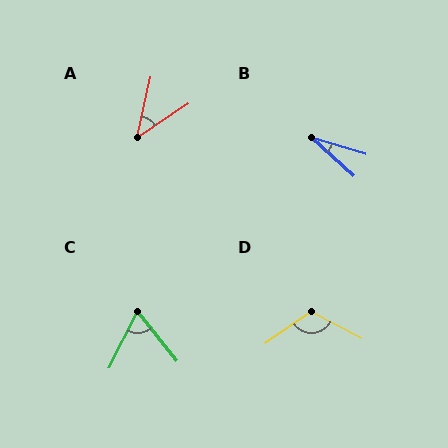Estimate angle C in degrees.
Approximately 66 degrees.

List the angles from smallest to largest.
B (25°), A (44°), C (66°), D (118°).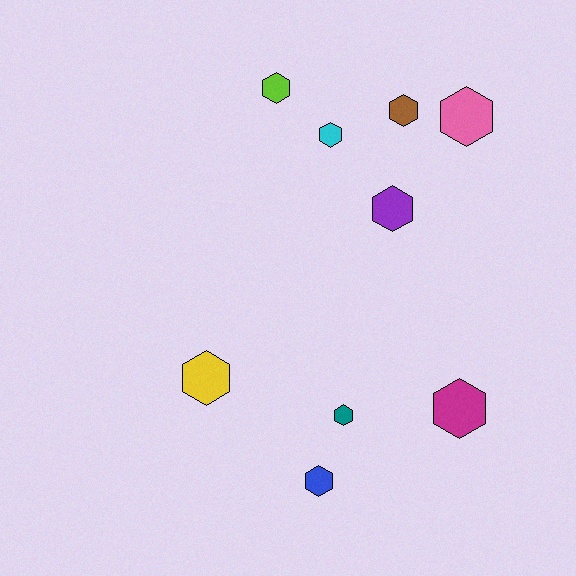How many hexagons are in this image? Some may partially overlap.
There are 9 hexagons.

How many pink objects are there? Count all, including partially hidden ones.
There is 1 pink object.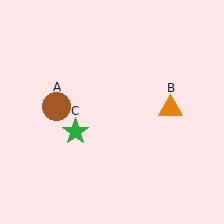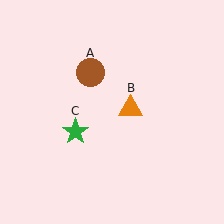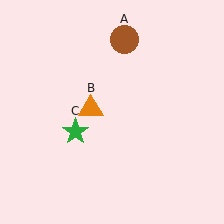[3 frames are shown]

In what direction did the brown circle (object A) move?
The brown circle (object A) moved up and to the right.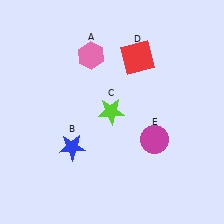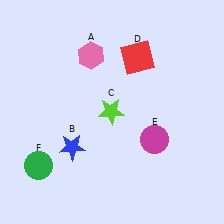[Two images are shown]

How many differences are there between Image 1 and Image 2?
There is 1 difference between the two images.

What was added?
A green circle (F) was added in Image 2.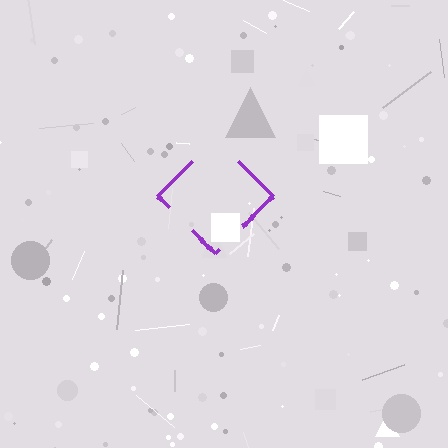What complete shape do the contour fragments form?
The contour fragments form a diamond.